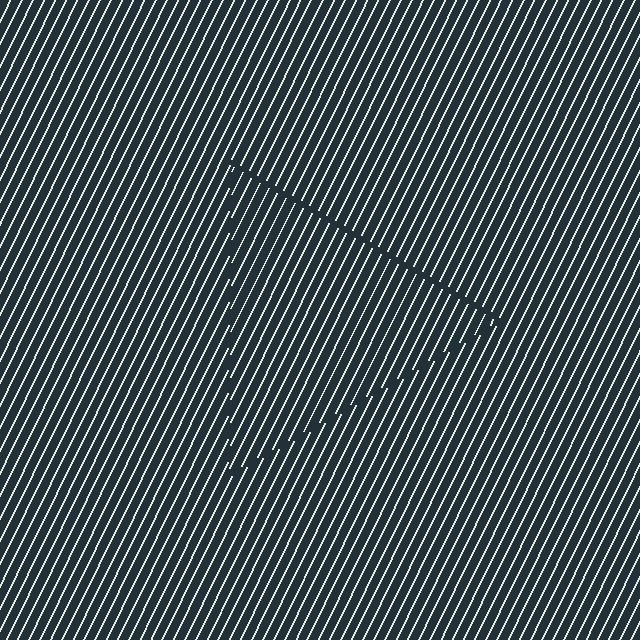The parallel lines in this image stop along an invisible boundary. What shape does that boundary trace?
An illusory triangle. The interior of the shape contains the same grating, shifted by half a period — the contour is defined by the phase discontinuity where line-ends from the inner and outer gratings abut.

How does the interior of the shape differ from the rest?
The interior of the shape contains the same grating, shifted by half a period — the contour is defined by the phase discontinuity where line-ends from the inner and outer gratings abut.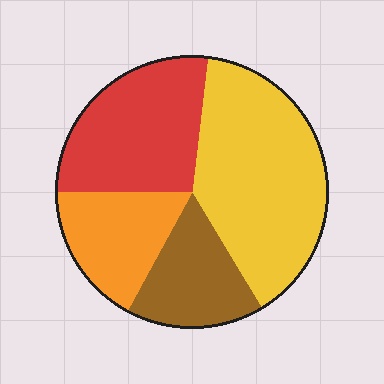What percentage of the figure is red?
Red takes up between a quarter and a half of the figure.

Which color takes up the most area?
Yellow, at roughly 40%.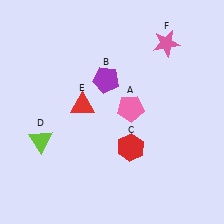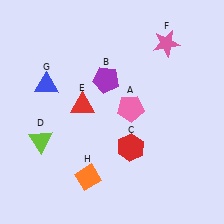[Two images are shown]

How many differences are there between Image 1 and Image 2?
There are 2 differences between the two images.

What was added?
A blue triangle (G), an orange diamond (H) were added in Image 2.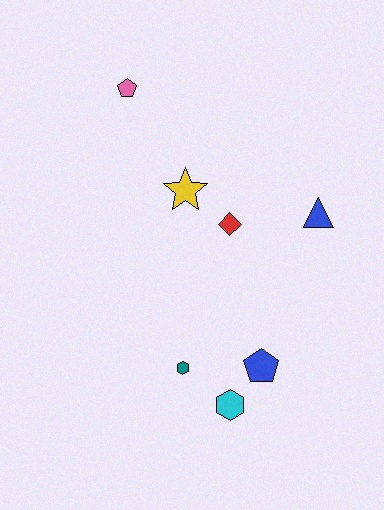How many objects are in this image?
There are 7 objects.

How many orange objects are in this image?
There are no orange objects.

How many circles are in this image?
There are no circles.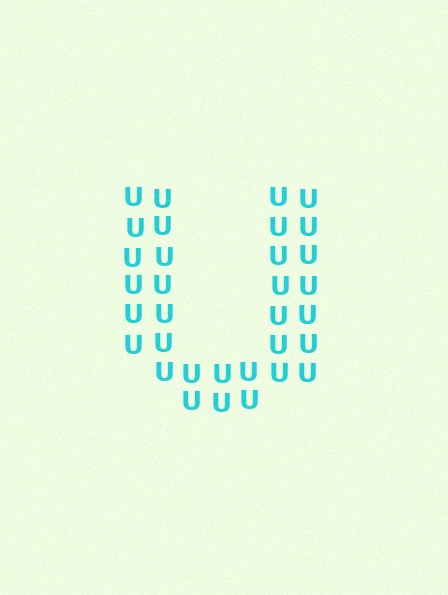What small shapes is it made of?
It is made of small letter U's.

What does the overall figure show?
The overall figure shows the letter U.